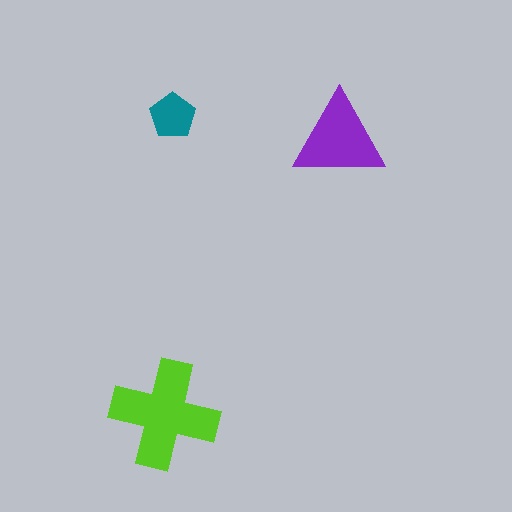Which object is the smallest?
The teal pentagon.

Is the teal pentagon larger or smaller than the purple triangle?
Smaller.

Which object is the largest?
The lime cross.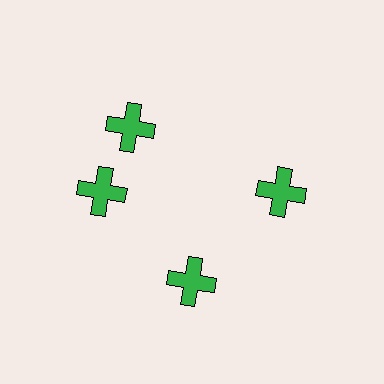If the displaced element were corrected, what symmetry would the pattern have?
It would have 4-fold rotational symmetry — the pattern would map onto itself every 90 degrees.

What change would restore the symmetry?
The symmetry would be restored by rotating it back into even spacing with its neighbors so that all 4 crosses sit at equal angles and equal distance from the center.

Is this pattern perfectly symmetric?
No. The 4 green crosses are arranged in a ring, but one element near the 12 o'clock position is rotated out of alignment along the ring, breaking the 4-fold rotational symmetry.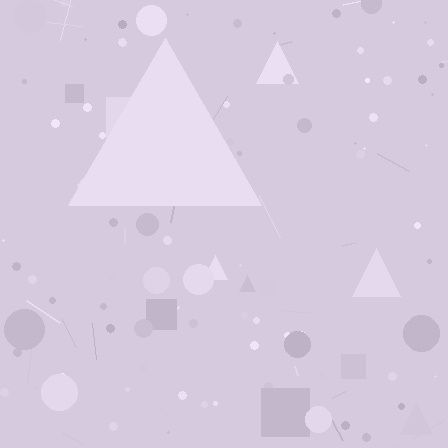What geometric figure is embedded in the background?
A triangle is embedded in the background.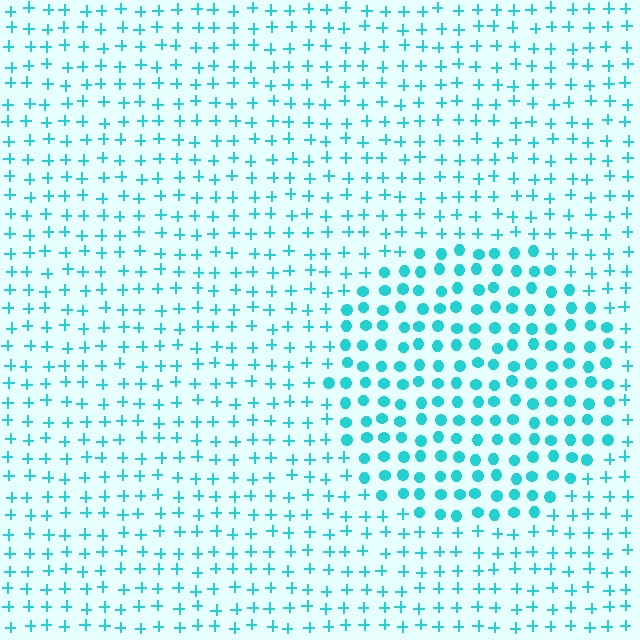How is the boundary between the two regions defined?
The boundary is defined by a change in element shape: circles inside vs. plus signs outside. All elements share the same color and spacing.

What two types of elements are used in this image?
The image uses circles inside the circle region and plus signs outside it.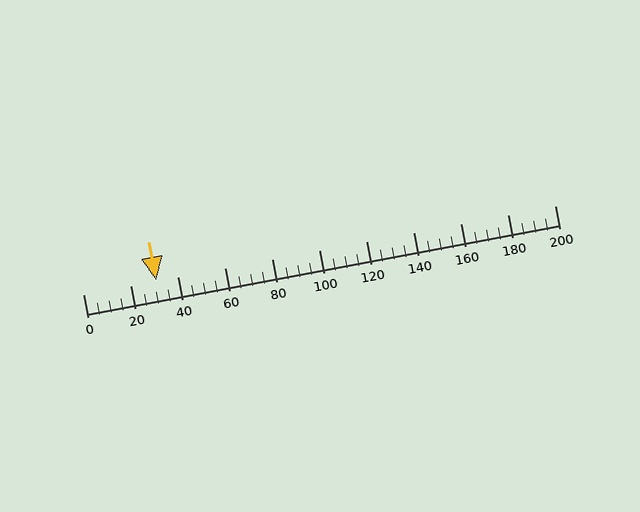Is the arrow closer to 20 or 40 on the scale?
The arrow is closer to 40.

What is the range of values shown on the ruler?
The ruler shows values from 0 to 200.